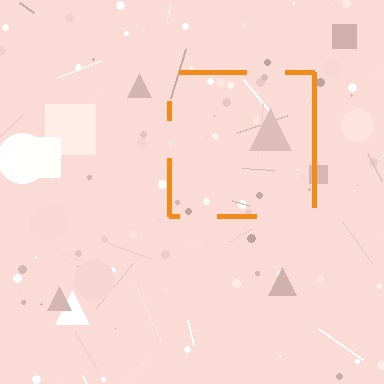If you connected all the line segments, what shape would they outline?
They would outline a square.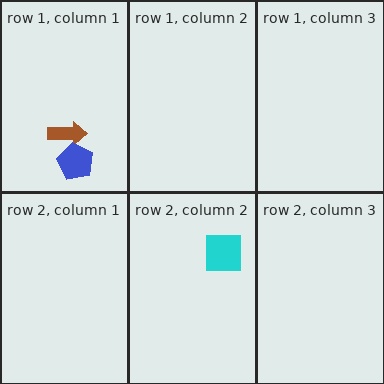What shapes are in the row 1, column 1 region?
The brown arrow, the blue pentagon.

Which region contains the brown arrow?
The row 1, column 1 region.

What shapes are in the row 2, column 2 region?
The cyan square.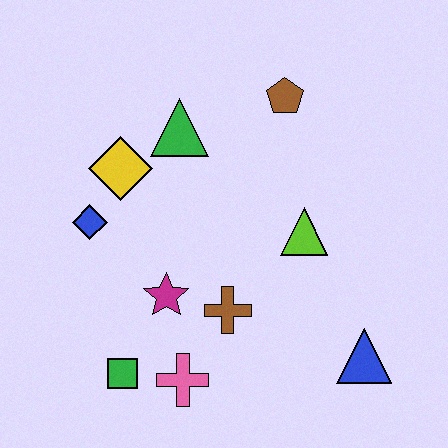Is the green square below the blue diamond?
Yes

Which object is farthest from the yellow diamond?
The blue triangle is farthest from the yellow diamond.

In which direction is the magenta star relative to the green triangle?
The magenta star is below the green triangle.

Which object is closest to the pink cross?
The green square is closest to the pink cross.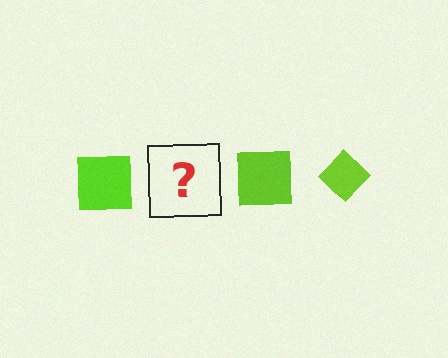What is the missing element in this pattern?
The missing element is a lime diamond.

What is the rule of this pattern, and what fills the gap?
The rule is that the pattern cycles through square, diamond shapes in lime. The gap should be filled with a lime diamond.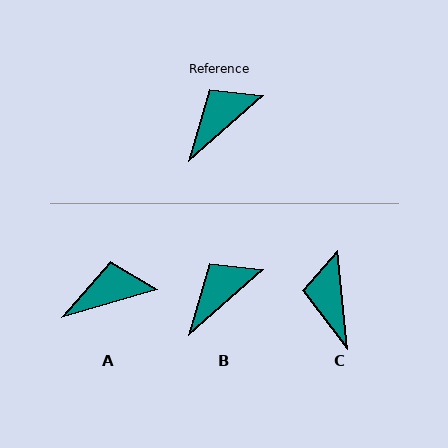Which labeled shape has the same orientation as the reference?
B.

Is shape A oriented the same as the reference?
No, it is off by about 25 degrees.